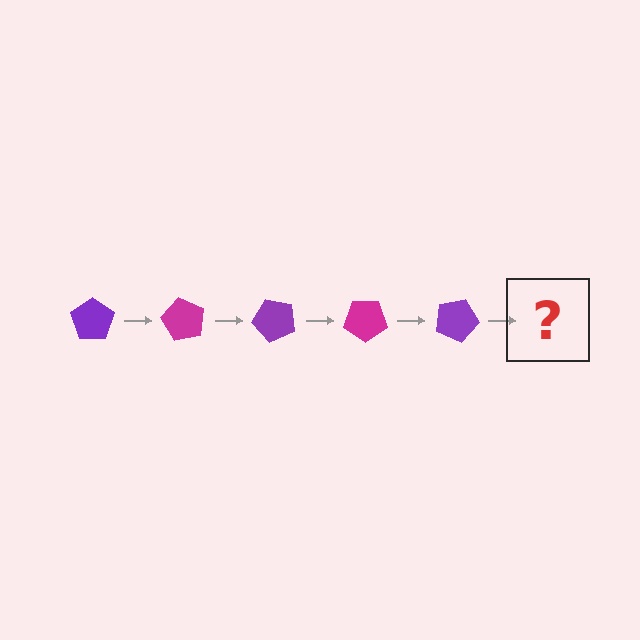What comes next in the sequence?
The next element should be a magenta pentagon, rotated 300 degrees from the start.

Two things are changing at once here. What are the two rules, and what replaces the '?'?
The two rules are that it rotates 60 degrees each step and the color cycles through purple and magenta. The '?' should be a magenta pentagon, rotated 300 degrees from the start.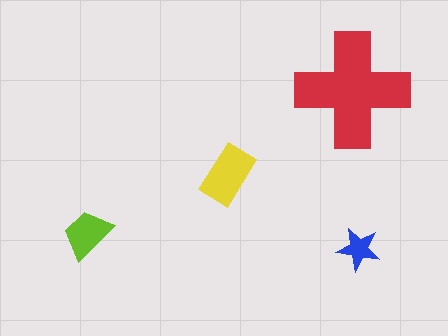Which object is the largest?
The red cross.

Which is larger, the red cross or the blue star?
The red cross.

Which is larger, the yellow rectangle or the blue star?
The yellow rectangle.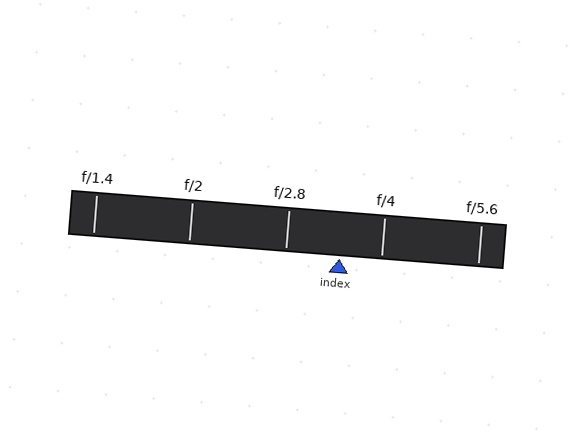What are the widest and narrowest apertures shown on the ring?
The widest aperture shown is f/1.4 and the narrowest is f/5.6.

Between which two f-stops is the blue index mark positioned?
The index mark is between f/2.8 and f/4.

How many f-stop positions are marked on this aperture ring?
There are 5 f-stop positions marked.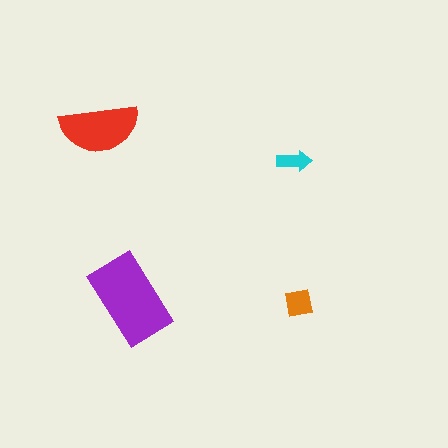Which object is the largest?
The purple rectangle.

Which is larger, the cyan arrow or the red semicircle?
The red semicircle.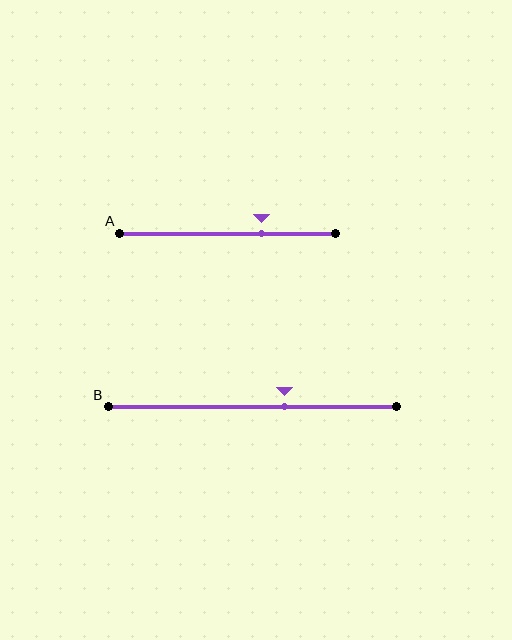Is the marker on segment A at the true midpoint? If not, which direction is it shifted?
No, the marker on segment A is shifted to the right by about 16% of the segment length.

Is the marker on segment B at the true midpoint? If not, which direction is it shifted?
No, the marker on segment B is shifted to the right by about 11% of the segment length.